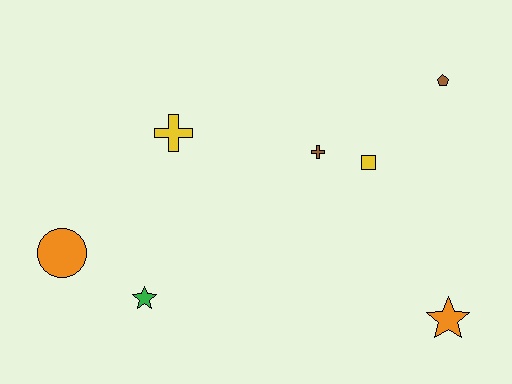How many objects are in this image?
There are 7 objects.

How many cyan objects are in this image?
There are no cyan objects.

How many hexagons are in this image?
There are no hexagons.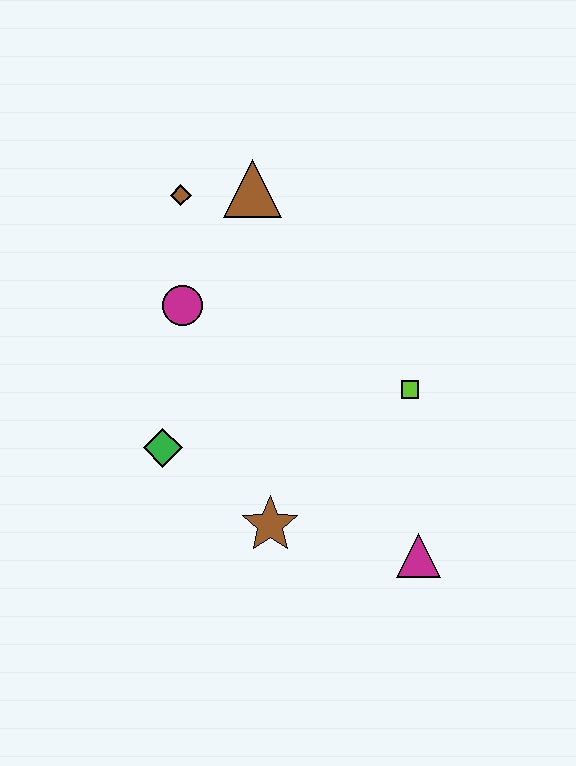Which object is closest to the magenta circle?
The brown diamond is closest to the magenta circle.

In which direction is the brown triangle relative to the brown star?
The brown triangle is above the brown star.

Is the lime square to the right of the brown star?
Yes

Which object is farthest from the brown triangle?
The magenta triangle is farthest from the brown triangle.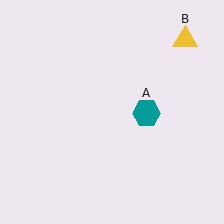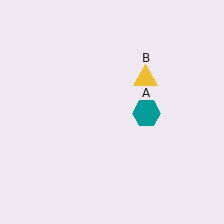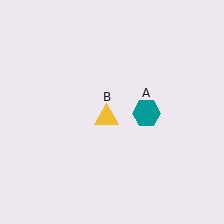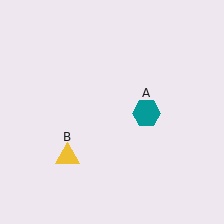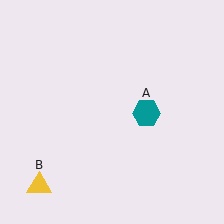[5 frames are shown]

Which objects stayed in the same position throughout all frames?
Teal hexagon (object A) remained stationary.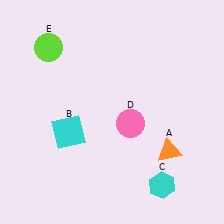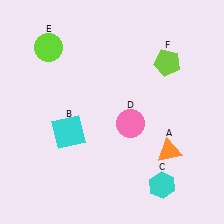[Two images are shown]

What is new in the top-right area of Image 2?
A lime pentagon (F) was added in the top-right area of Image 2.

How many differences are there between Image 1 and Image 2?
There is 1 difference between the two images.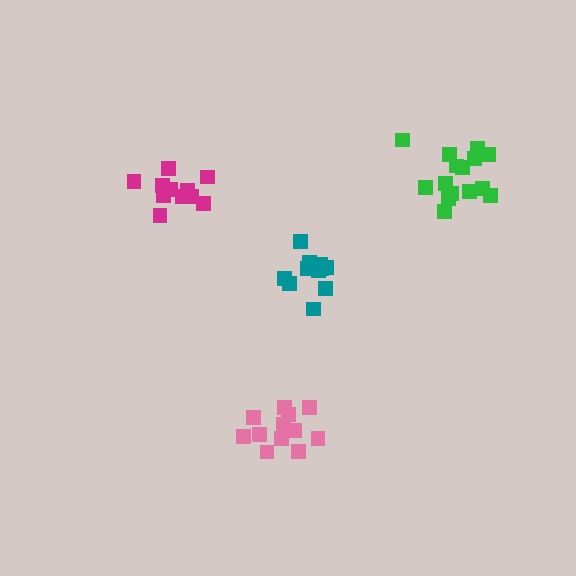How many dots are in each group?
Group 1: 15 dots, Group 2: 12 dots, Group 3: 11 dots, Group 4: 11 dots (49 total).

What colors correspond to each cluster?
The clusters are colored: green, pink, teal, magenta.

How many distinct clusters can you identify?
There are 4 distinct clusters.